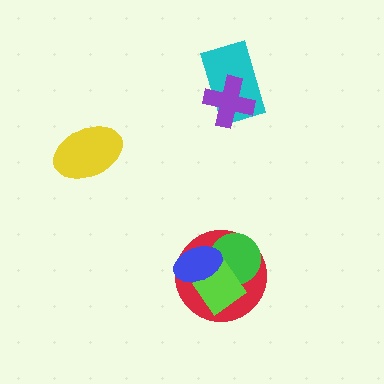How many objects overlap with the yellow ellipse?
0 objects overlap with the yellow ellipse.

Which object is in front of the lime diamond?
The blue ellipse is in front of the lime diamond.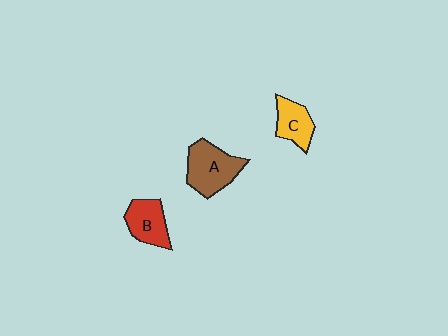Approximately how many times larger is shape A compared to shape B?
Approximately 1.3 times.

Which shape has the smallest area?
Shape C (yellow).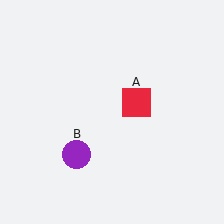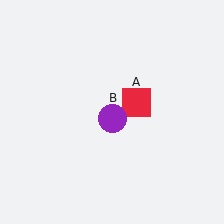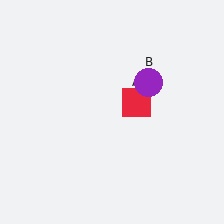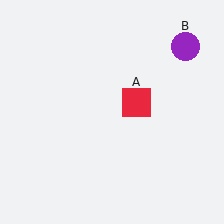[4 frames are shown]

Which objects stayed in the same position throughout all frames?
Red square (object A) remained stationary.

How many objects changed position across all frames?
1 object changed position: purple circle (object B).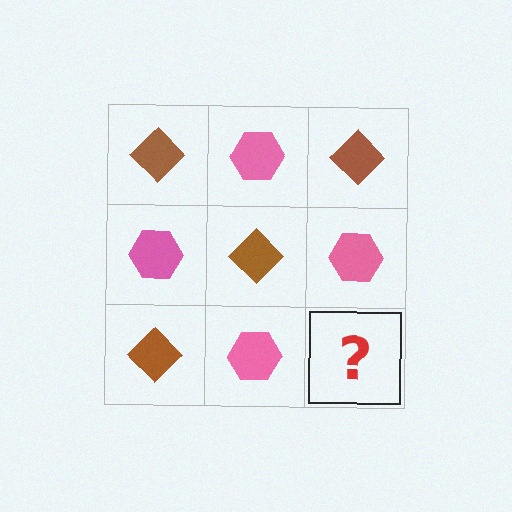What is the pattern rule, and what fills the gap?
The rule is that it alternates brown diamond and pink hexagon in a checkerboard pattern. The gap should be filled with a brown diamond.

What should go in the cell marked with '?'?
The missing cell should contain a brown diamond.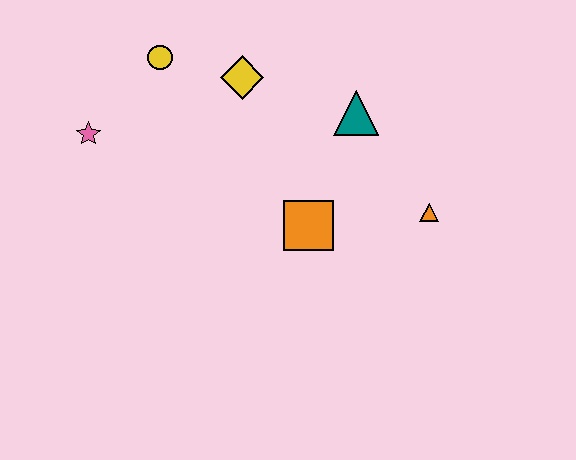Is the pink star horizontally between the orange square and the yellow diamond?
No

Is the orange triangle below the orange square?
No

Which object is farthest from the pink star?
The orange triangle is farthest from the pink star.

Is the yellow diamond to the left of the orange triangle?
Yes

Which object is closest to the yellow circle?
The yellow diamond is closest to the yellow circle.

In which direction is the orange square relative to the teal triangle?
The orange square is below the teal triangle.